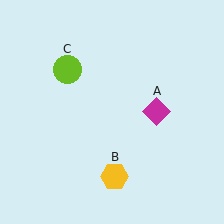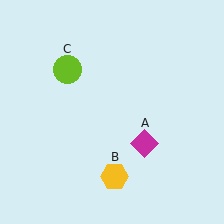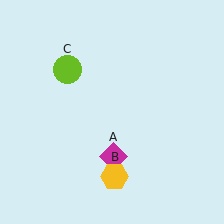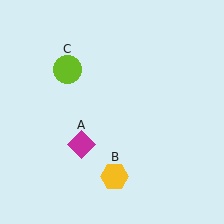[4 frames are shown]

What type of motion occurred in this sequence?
The magenta diamond (object A) rotated clockwise around the center of the scene.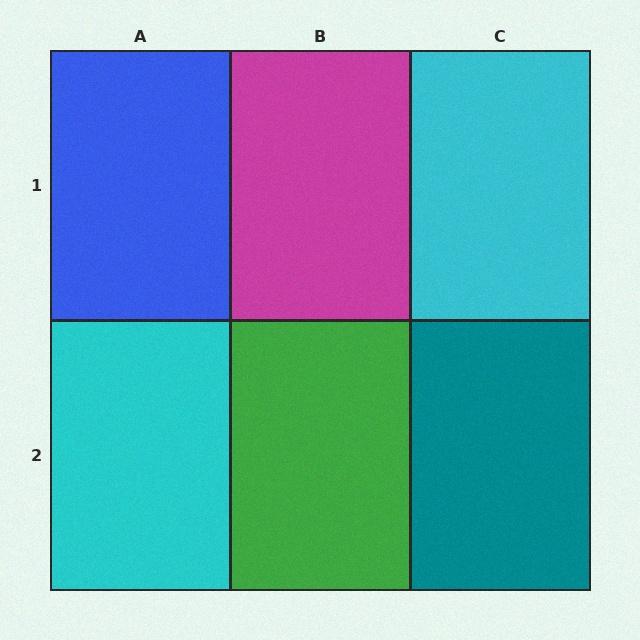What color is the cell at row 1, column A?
Blue.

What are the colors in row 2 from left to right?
Cyan, green, teal.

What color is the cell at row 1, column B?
Magenta.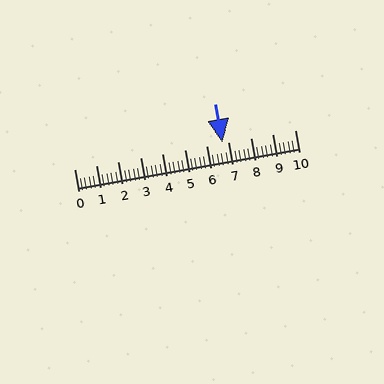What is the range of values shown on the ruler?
The ruler shows values from 0 to 10.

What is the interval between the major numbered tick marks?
The major tick marks are spaced 1 units apart.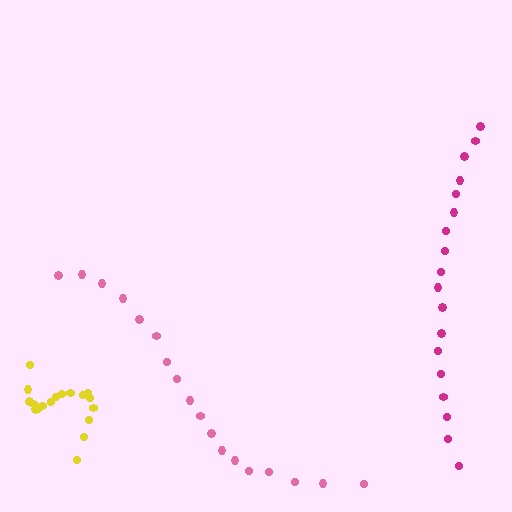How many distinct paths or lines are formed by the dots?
There are 3 distinct paths.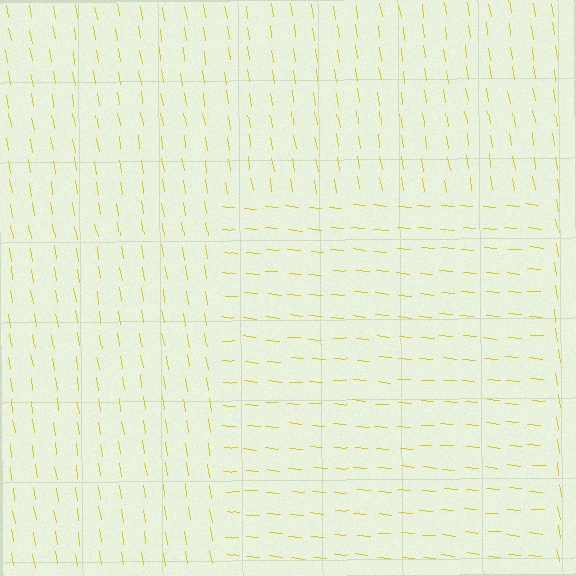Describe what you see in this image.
The image is filled with small yellow line segments. A rectangle region in the image has lines oriented differently from the surrounding lines, creating a visible texture boundary.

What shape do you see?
I see a rectangle.